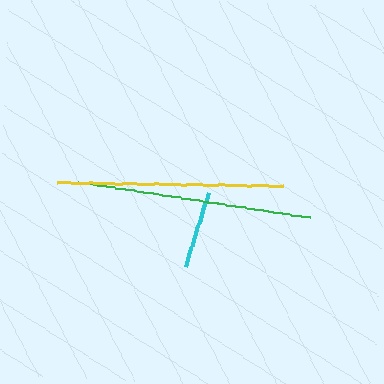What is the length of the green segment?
The green segment is approximately 235 pixels long.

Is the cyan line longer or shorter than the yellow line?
The yellow line is longer than the cyan line.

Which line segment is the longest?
The green line is the longest at approximately 235 pixels.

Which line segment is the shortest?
The cyan line is the shortest at approximately 78 pixels.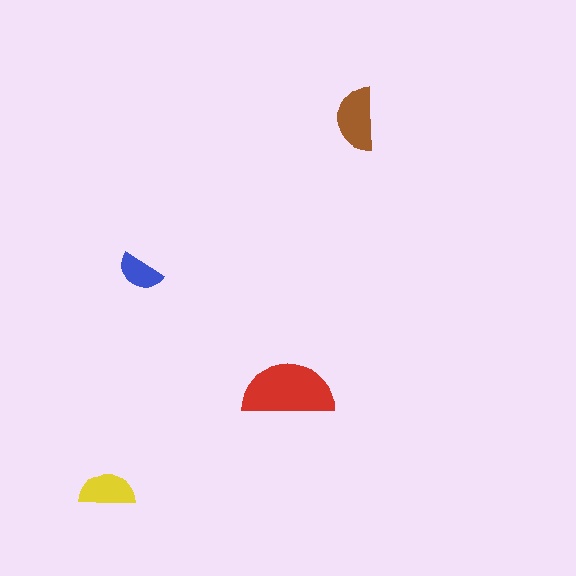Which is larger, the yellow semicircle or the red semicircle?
The red one.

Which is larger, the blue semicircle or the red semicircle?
The red one.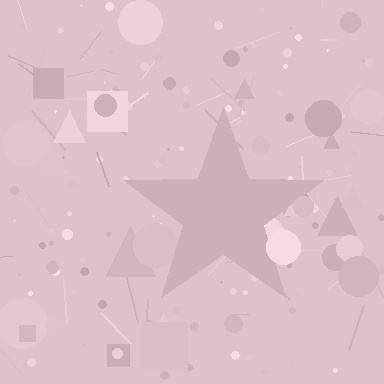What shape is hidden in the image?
A star is hidden in the image.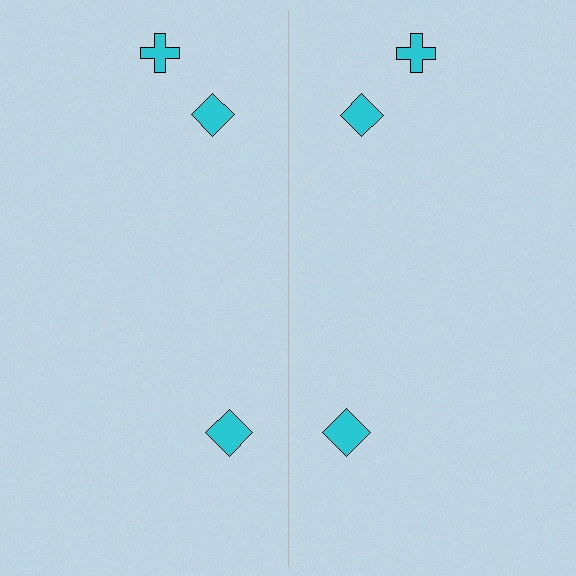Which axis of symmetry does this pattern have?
The pattern has a vertical axis of symmetry running through the center of the image.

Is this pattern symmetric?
Yes, this pattern has bilateral (reflection) symmetry.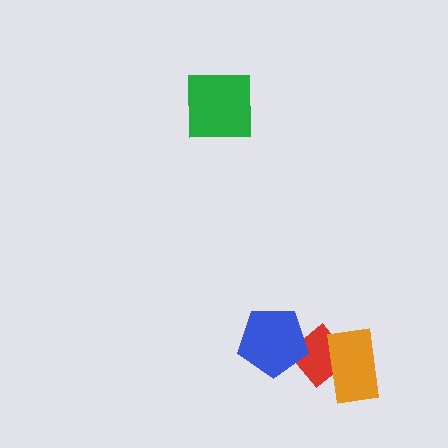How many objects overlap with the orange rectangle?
1 object overlaps with the orange rectangle.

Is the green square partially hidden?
No, no other shape covers it.